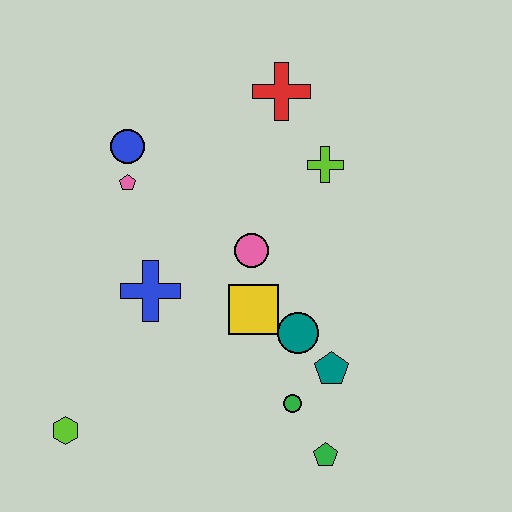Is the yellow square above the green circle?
Yes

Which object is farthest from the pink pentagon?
The green pentagon is farthest from the pink pentagon.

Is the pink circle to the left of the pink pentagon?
No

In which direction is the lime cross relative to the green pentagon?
The lime cross is above the green pentagon.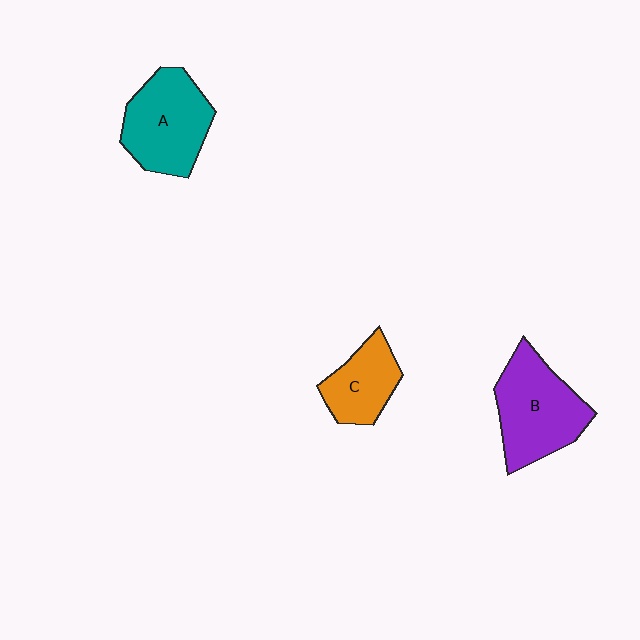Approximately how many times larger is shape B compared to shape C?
Approximately 1.6 times.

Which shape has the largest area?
Shape B (purple).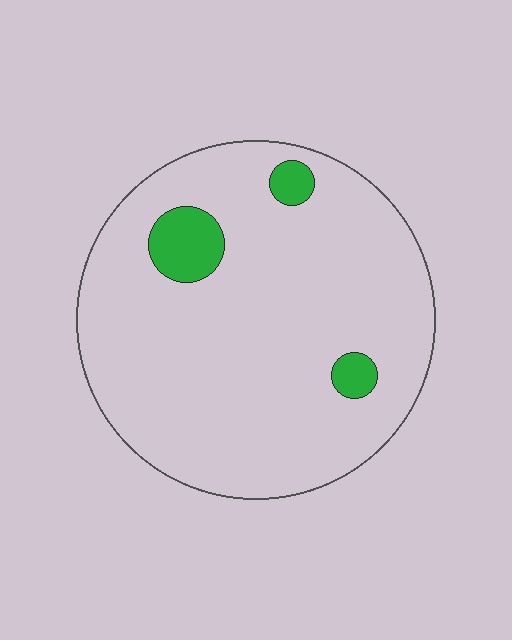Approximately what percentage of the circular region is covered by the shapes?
Approximately 10%.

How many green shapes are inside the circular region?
3.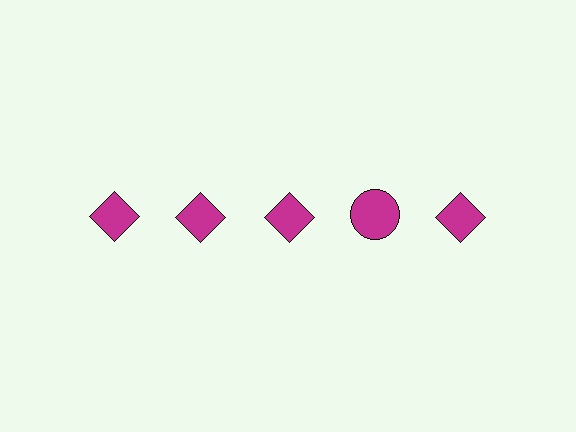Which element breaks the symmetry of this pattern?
The magenta circle in the top row, second from right column breaks the symmetry. All other shapes are magenta diamonds.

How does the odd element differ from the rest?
It has a different shape: circle instead of diamond.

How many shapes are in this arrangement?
There are 5 shapes arranged in a grid pattern.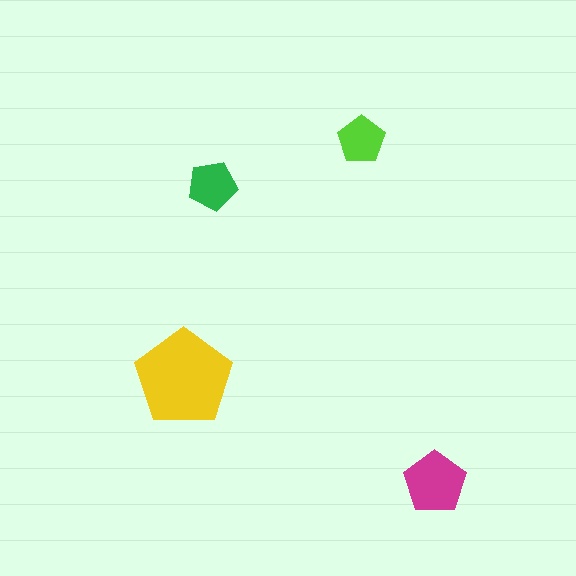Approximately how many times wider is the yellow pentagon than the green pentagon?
About 2 times wider.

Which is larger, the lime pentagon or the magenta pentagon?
The magenta one.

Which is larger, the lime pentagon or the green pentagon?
The green one.